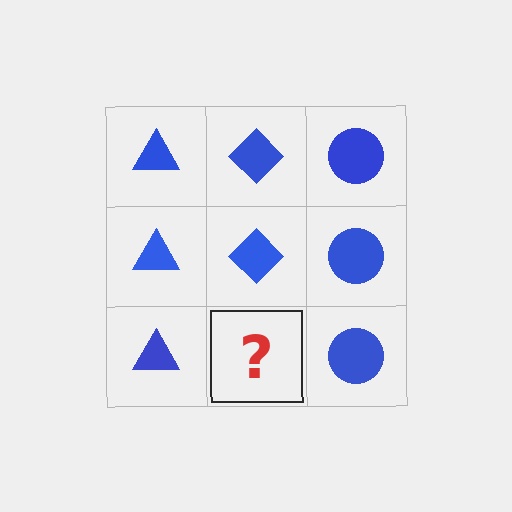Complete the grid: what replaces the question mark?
The question mark should be replaced with a blue diamond.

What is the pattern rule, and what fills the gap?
The rule is that each column has a consistent shape. The gap should be filled with a blue diamond.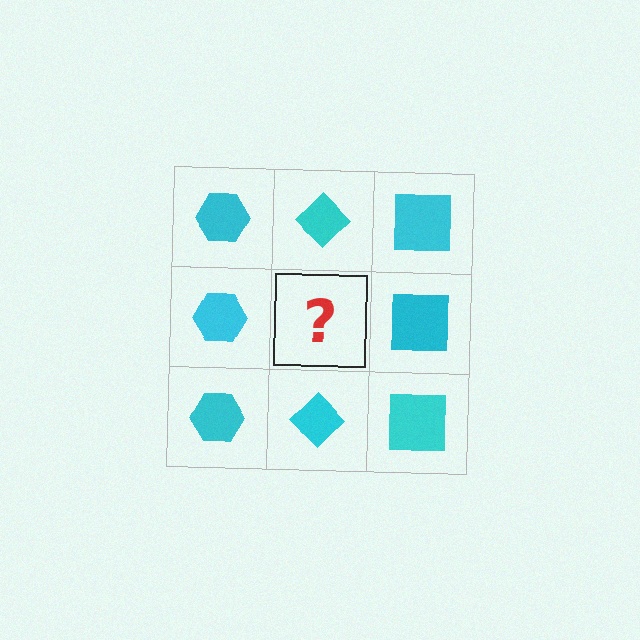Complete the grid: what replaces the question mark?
The question mark should be replaced with a cyan diamond.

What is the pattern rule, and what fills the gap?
The rule is that each column has a consistent shape. The gap should be filled with a cyan diamond.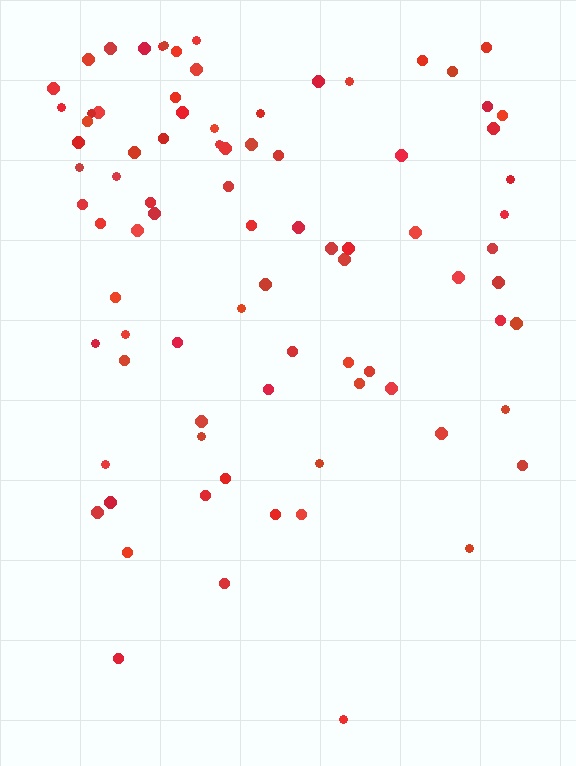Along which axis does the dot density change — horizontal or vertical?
Vertical.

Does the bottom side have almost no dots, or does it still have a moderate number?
Still a moderate number, just noticeably fewer than the top.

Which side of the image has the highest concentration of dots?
The top.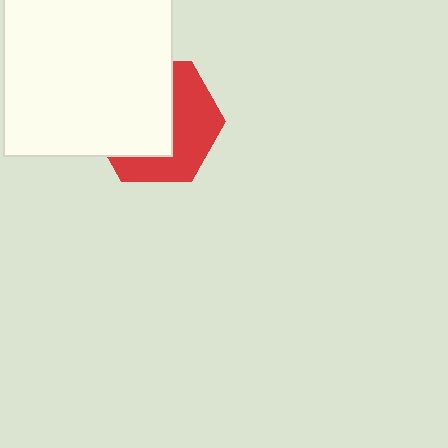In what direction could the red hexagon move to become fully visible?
The red hexagon could move toward the lower-right. That would shift it out from behind the white square entirely.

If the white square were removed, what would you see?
You would see the complete red hexagon.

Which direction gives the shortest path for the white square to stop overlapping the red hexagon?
Moving toward the upper-left gives the shortest separation.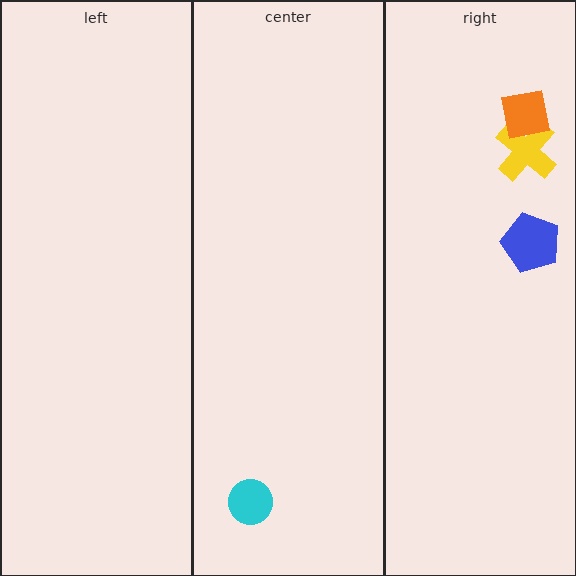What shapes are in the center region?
The cyan circle.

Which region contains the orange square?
The right region.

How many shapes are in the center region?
1.